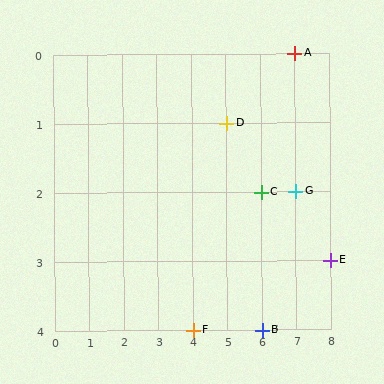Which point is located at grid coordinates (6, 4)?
Point B is at (6, 4).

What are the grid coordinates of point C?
Point C is at grid coordinates (6, 2).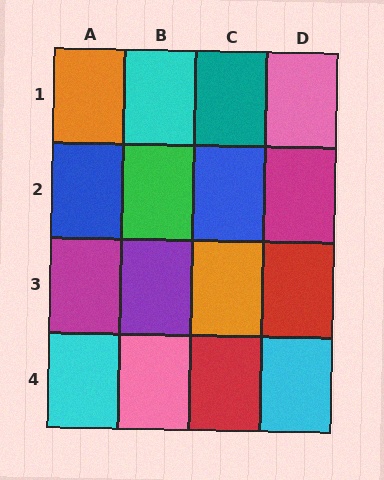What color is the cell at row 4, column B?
Pink.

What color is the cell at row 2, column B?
Green.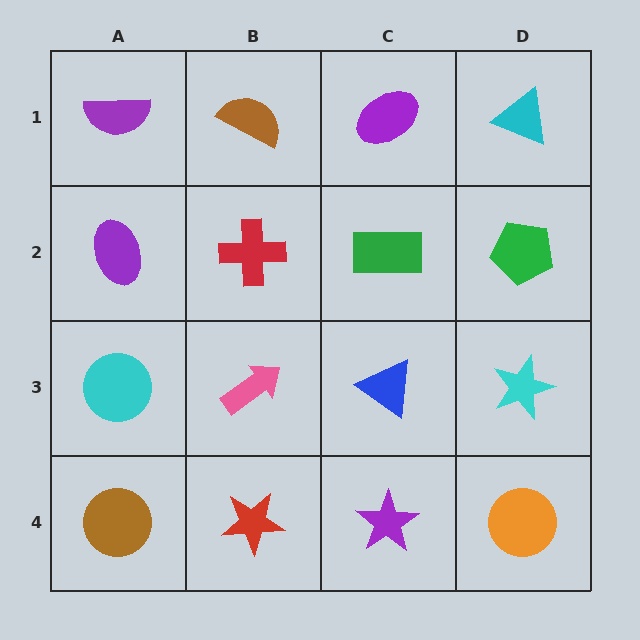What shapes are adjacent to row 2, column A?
A purple semicircle (row 1, column A), a cyan circle (row 3, column A), a red cross (row 2, column B).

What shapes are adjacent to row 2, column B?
A brown semicircle (row 1, column B), a pink arrow (row 3, column B), a purple ellipse (row 2, column A), a green rectangle (row 2, column C).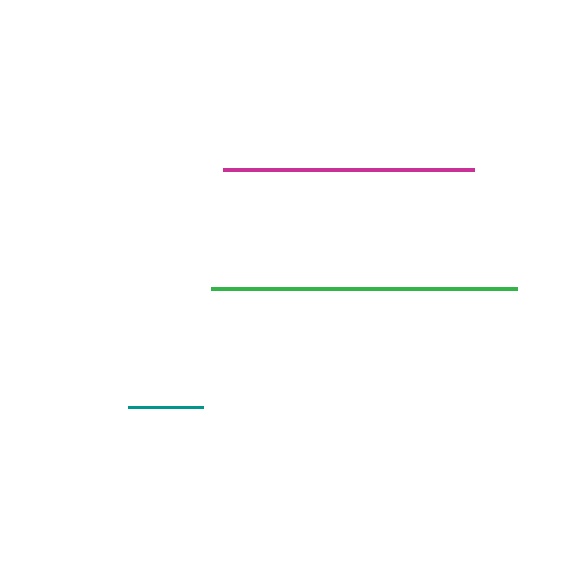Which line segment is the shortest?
The teal line is the shortest at approximately 75 pixels.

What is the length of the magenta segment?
The magenta segment is approximately 251 pixels long.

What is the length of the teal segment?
The teal segment is approximately 75 pixels long.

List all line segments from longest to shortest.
From longest to shortest: green, magenta, teal.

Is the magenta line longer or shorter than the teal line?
The magenta line is longer than the teal line.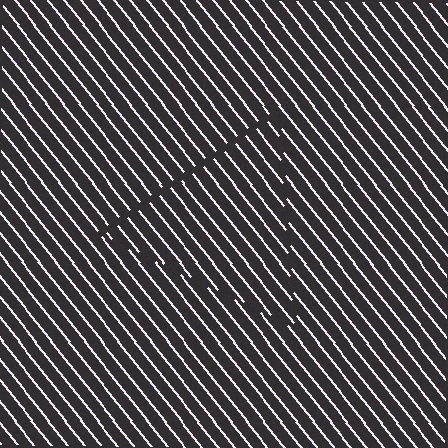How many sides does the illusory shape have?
3 sides — the line-ends trace a triangle.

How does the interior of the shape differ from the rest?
The interior of the shape contains the same grating, shifted by half a period — the contour is defined by the phase discontinuity where line-ends from the inner and outer gratings abut.